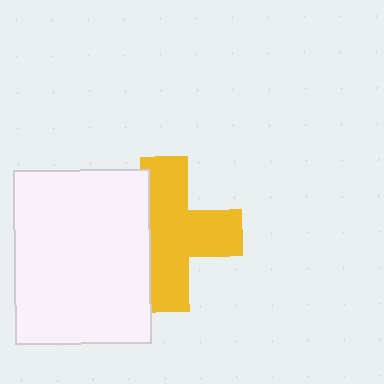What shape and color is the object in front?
The object in front is a white rectangle.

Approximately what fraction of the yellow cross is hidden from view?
Roughly 32% of the yellow cross is hidden behind the white rectangle.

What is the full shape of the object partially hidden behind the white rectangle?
The partially hidden object is a yellow cross.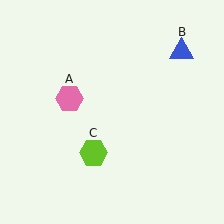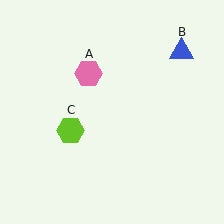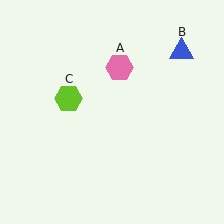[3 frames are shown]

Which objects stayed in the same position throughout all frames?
Blue triangle (object B) remained stationary.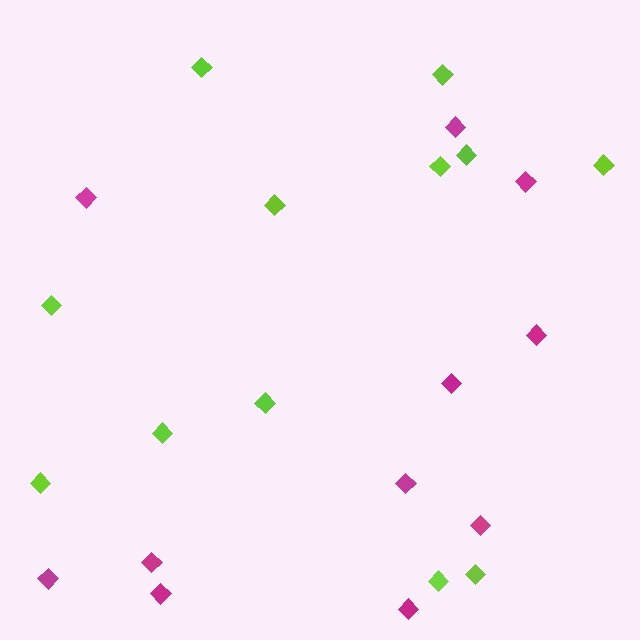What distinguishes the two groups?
There are 2 groups: one group of lime diamonds (12) and one group of magenta diamonds (11).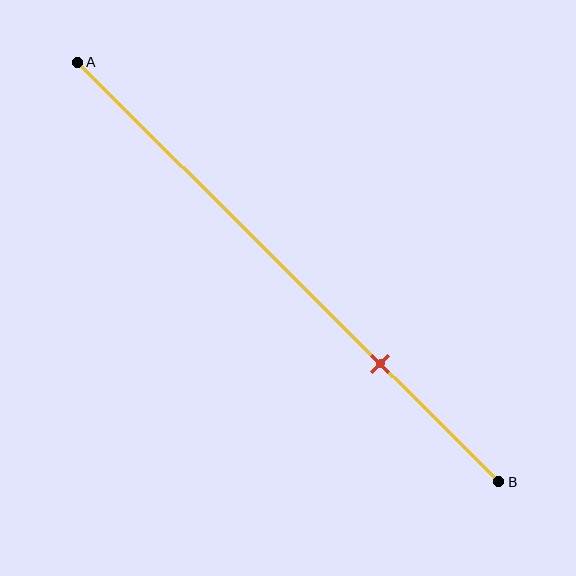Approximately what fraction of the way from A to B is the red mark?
The red mark is approximately 70% of the way from A to B.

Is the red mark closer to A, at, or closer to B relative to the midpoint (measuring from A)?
The red mark is closer to point B than the midpoint of segment AB.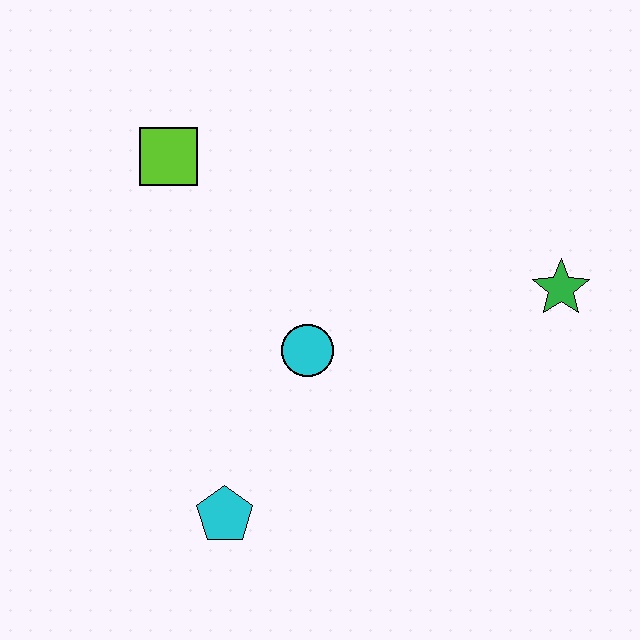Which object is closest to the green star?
The cyan circle is closest to the green star.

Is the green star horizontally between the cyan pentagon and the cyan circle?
No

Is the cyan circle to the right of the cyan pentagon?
Yes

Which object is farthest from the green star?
The lime square is farthest from the green star.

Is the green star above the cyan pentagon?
Yes